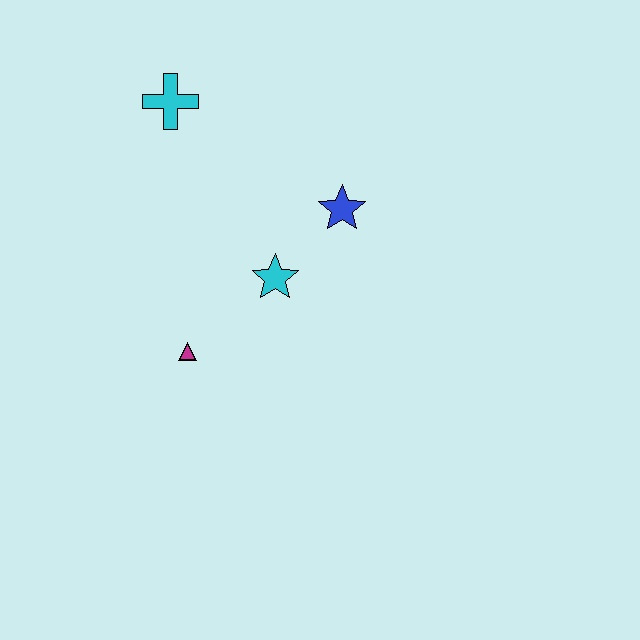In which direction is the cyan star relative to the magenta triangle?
The cyan star is to the right of the magenta triangle.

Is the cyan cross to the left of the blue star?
Yes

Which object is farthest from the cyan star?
The cyan cross is farthest from the cyan star.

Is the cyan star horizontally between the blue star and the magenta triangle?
Yes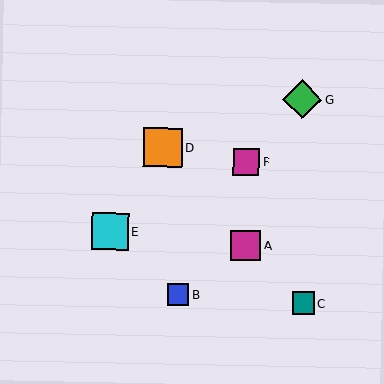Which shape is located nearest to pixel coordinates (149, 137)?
The orange square (labeled D) at (163, 148) is nearest to that location.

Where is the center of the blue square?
The center of the blue square is at (178, 294).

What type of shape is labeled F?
Shape F is a magenta square.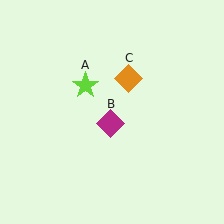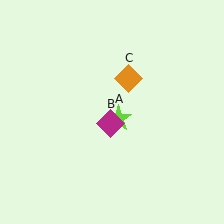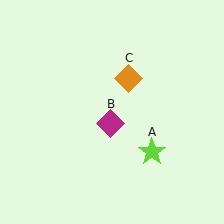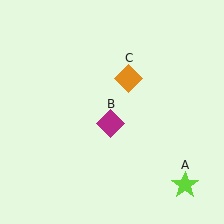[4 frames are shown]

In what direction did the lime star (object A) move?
The lime star (object A) moved down and to the right.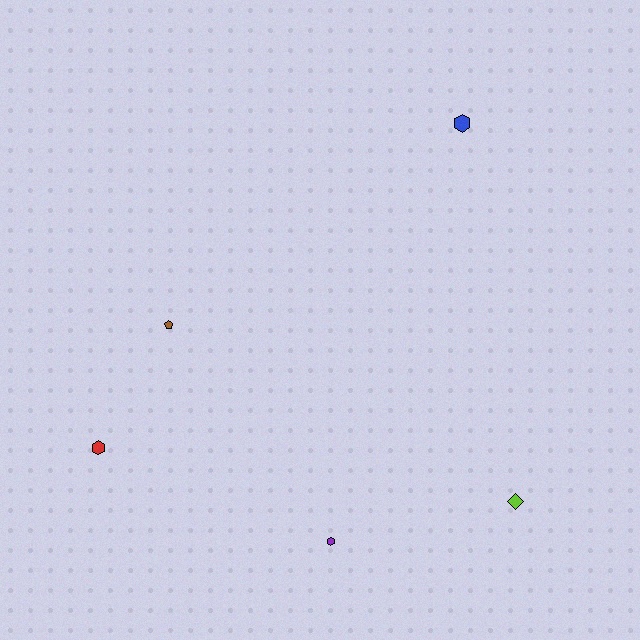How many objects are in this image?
There are 5 objects.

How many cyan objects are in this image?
There are no cyan objects.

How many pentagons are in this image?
There is 1 pentagon.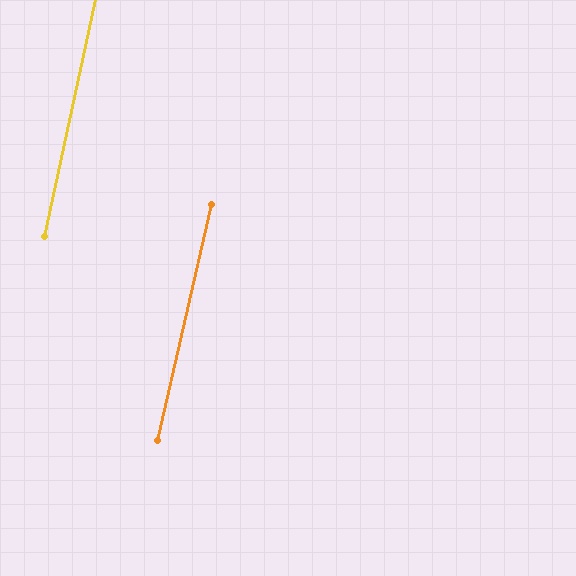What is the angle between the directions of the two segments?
Approximately 1 degree.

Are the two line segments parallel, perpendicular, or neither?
Parallel — their directions differ by only 0.9°.